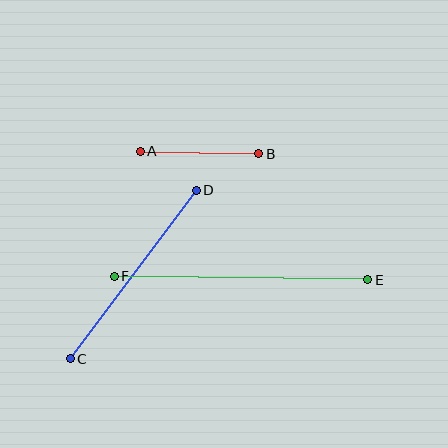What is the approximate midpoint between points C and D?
The midpoint is at approximately (133, 274) pixels.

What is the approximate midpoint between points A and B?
The midpoint is at approximately (200, 153) pixels.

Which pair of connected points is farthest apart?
Points E and F are farthest apart.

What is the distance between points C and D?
The distance is approximately 210 pixels.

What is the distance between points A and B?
The distance is approximately 118 pixels.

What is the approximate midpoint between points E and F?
The midpoint is at approximately (241, 278) pixels.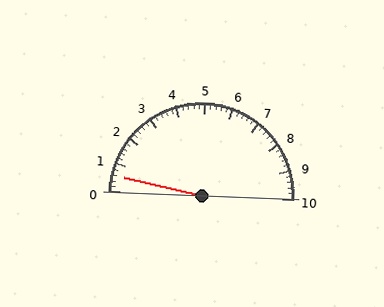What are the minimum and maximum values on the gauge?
The gauge ranges from 0 to 10.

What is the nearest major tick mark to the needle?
The nearest major tick mark is 1.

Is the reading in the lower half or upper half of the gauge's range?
The reading is in the lower half of the range (0 to 10).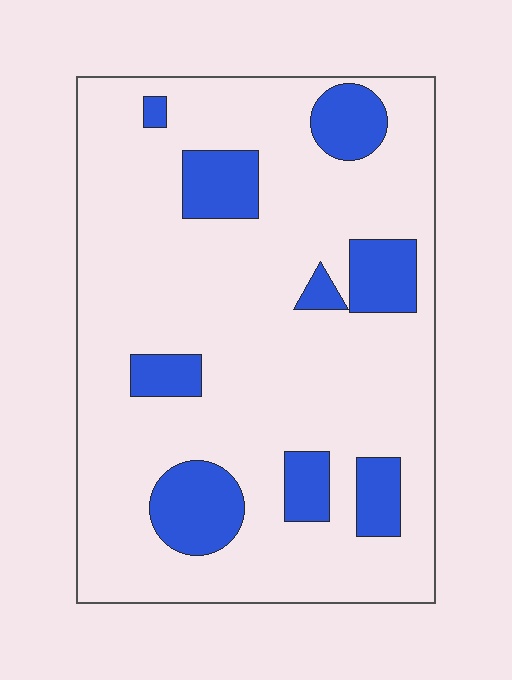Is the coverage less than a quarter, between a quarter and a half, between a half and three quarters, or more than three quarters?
Less than a quarter.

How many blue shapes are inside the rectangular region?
9.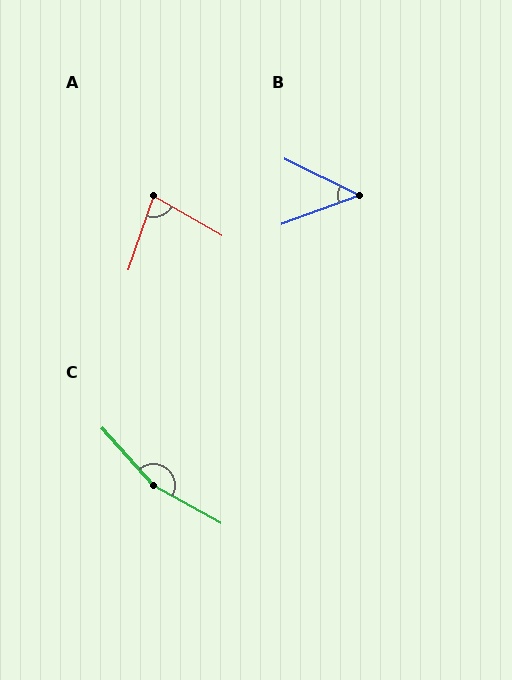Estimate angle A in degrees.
Approximately 79 degrees.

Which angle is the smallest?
B, at approximately 47 degrees.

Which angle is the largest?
C, at approximately 161 degrees.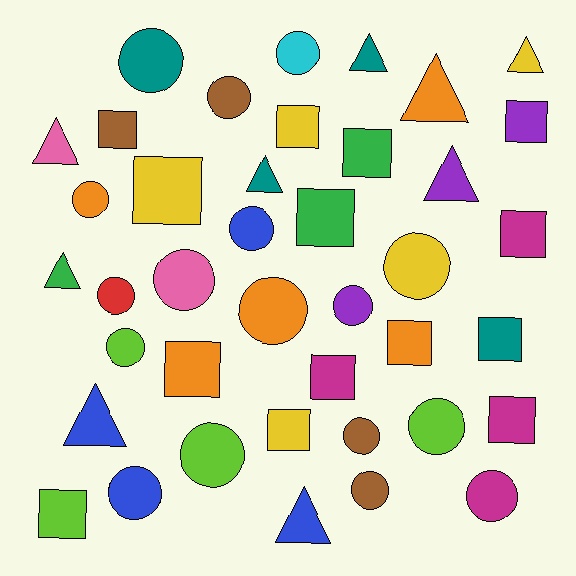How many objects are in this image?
There are 40 objects.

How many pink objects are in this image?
There are 2 pink objects.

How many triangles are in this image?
There are 9 triangles.